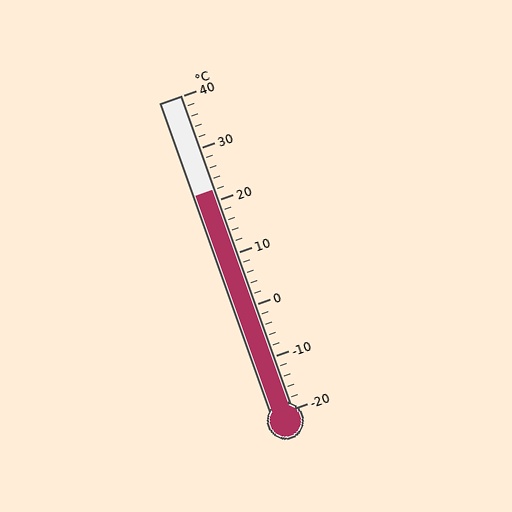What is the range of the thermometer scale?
The thermometer scale ranges from -20°C to 40°C.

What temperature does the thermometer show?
The thermometer shows approximately 22°C.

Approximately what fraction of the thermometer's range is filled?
The thermometer is filled to approximately 70% of its range.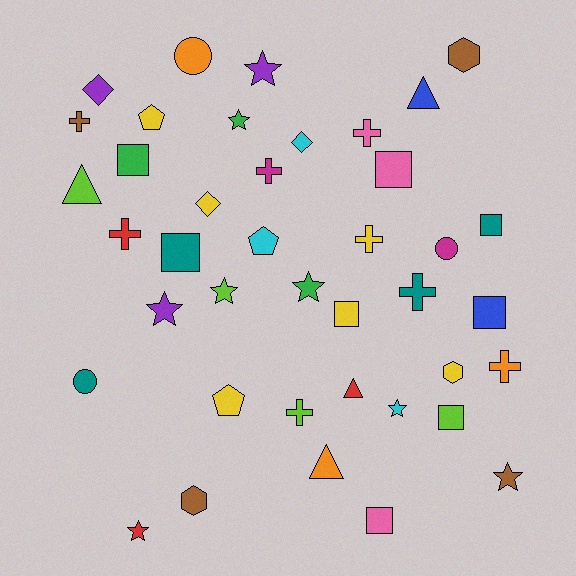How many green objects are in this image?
There are 3 green objects.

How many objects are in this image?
There are 40 objects.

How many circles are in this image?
There are 3 circles.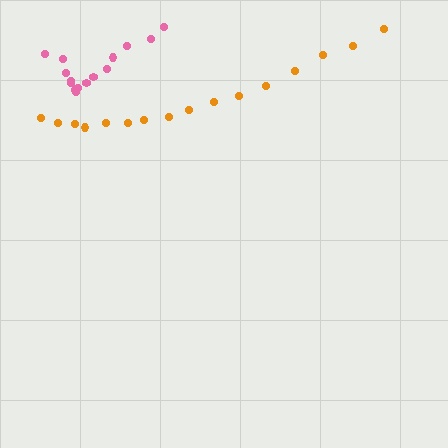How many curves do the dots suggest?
There are 2 distinct paths.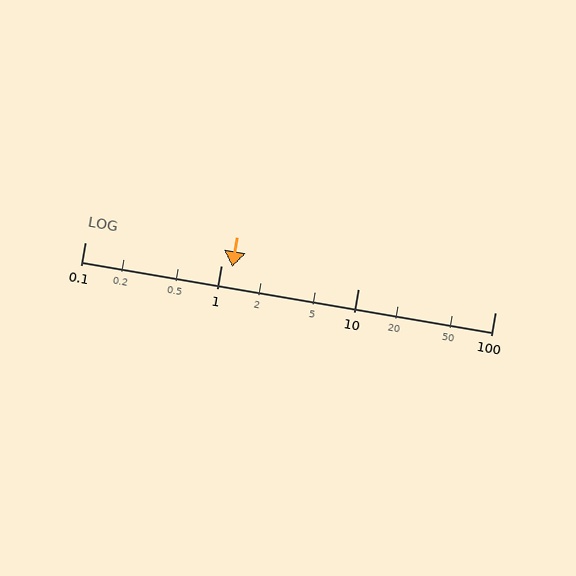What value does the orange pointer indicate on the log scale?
The pointer indicates approximately 1.2.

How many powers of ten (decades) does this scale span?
The scale spans 3 decades, from 0.1 to 100.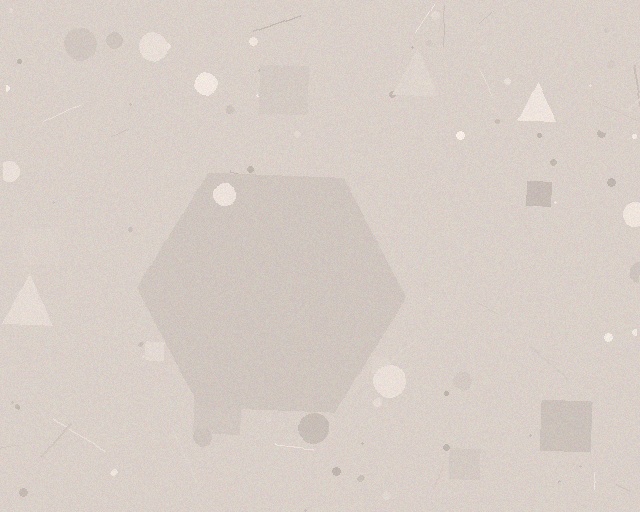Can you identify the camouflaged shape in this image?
The camouflaged shape is a hexagon.